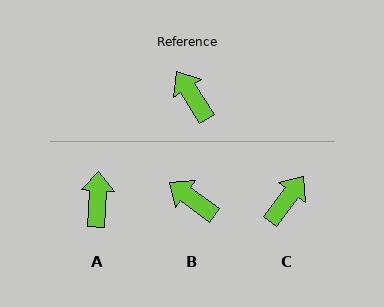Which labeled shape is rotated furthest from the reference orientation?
C, about 70 degrees away.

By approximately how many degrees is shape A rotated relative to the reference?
Approximately 36 degrees clockwise.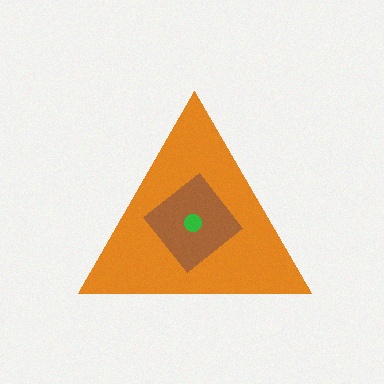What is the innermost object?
The green circle.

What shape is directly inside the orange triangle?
The brown diamond.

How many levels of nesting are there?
3.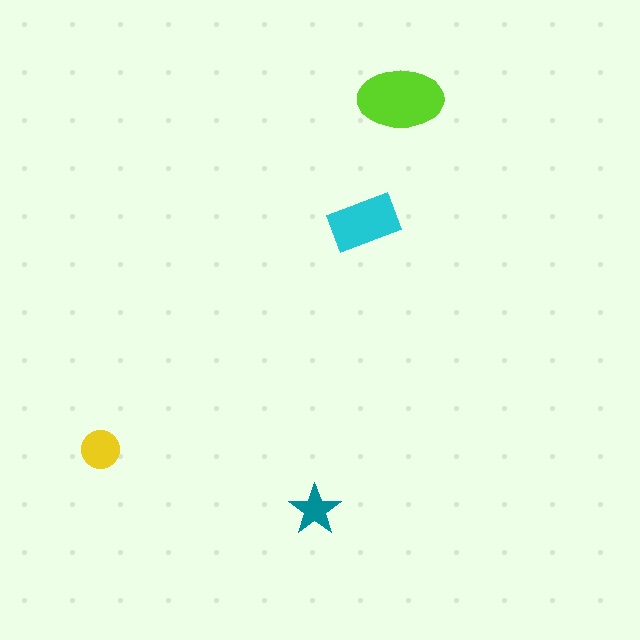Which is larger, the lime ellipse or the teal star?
The lime ellipse.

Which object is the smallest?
The teal star.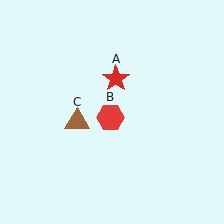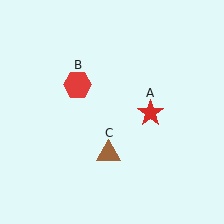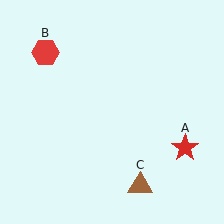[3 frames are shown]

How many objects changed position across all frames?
3 objects changed position: red star (object A), red hexagon (object B), brown triangle (object C).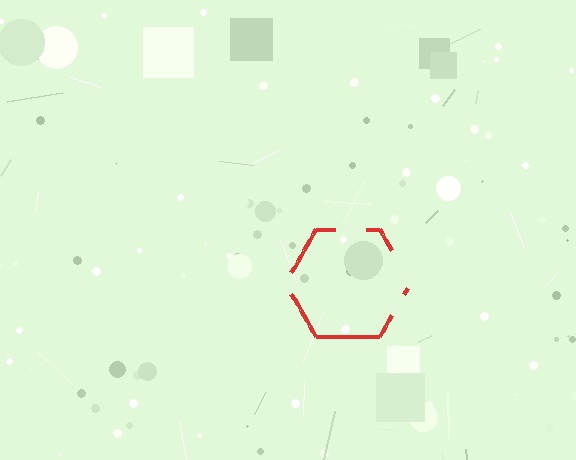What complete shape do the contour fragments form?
The contour fragments form a hexagon.